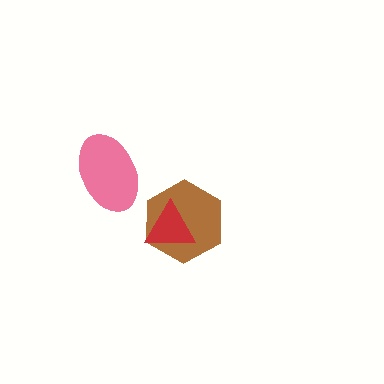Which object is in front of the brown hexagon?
The red triangle is in front of the brown hexagon.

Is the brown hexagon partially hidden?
Yes, it is partially covered by another shape.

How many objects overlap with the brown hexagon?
1 object overlaps with the brown hexagon.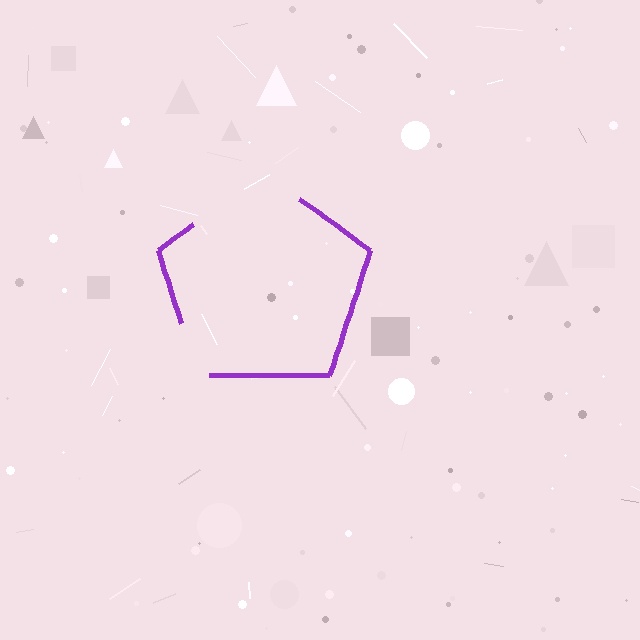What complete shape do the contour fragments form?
The contour fragments form a pentagon.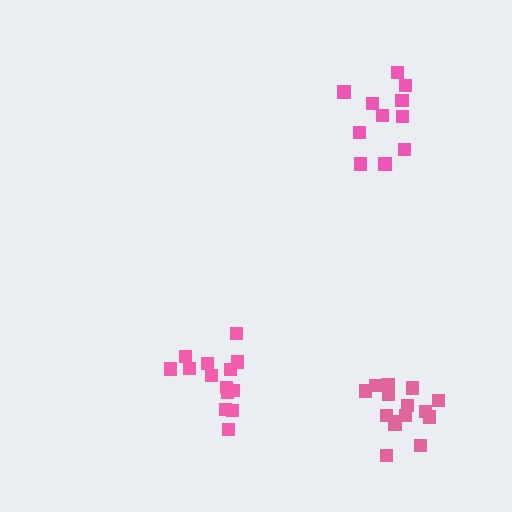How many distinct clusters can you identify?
There are 3 distinct clusters.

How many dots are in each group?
Group 1: 15 dots, Group 2: 14 dots, Group 3: 11 dots (40 total).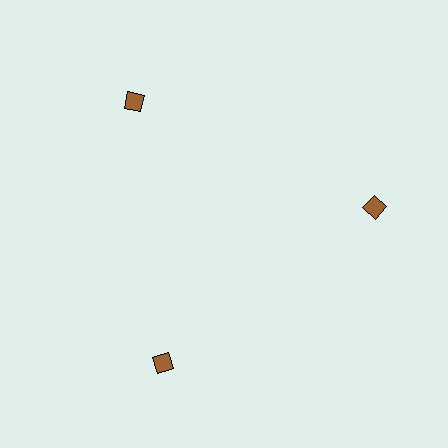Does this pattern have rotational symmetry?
Yes, this pattern has 3-fold rotational symmetry. It looks the same after rotating 120 degrees around the center.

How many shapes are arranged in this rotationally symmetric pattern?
There are 3 shapes, arranged in 3 groups of 1.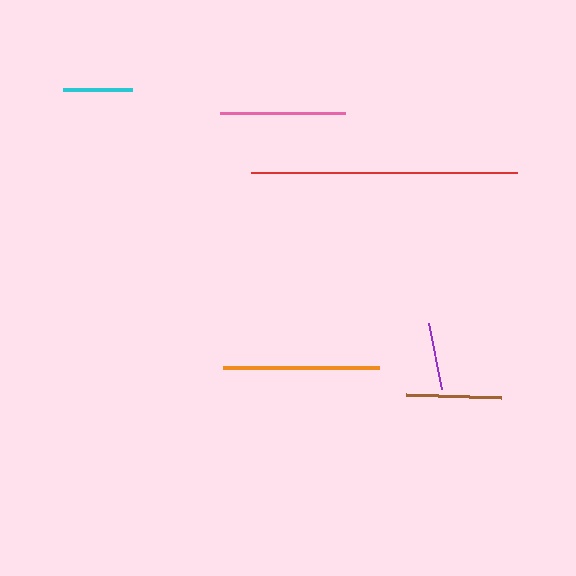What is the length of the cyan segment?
The cyan segment is approximately 69 pixels long.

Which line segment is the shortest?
The purple line is the shortest at approximately 67 pixels.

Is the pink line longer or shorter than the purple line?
The pink line is longer than the purple line.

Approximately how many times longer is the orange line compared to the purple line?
The orange line is approximately 2.3 times the length of the purple line.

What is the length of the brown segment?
The brown segment is approximately 94 pixels long.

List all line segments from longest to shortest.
From longest to shortest: red, orange, pink, brown, cyan, purple.